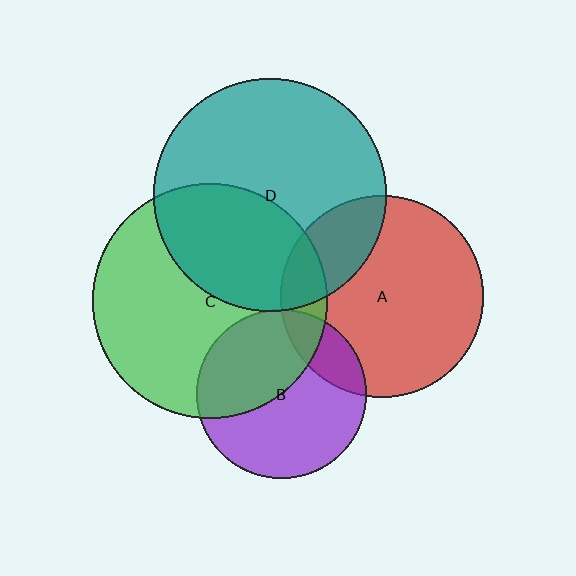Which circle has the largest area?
Circle C (green).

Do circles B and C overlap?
Yes.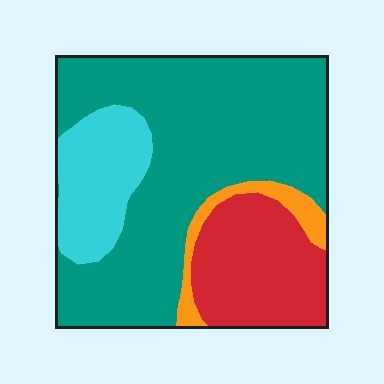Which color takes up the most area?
Teal, at roughly 60%.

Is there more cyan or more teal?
Teal.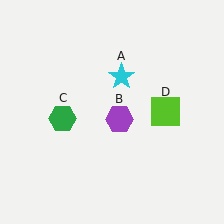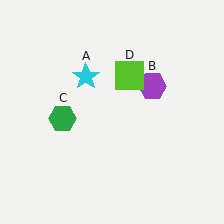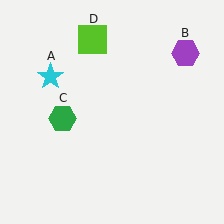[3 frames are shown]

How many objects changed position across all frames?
3 objects changed position: cyan star (object A), purple hexagon (object B), lime square (object D).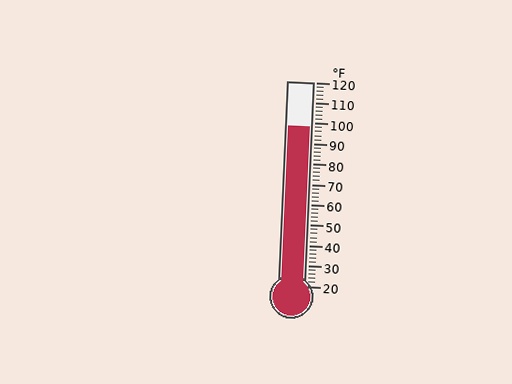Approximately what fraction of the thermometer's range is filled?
The thermometer is filled to approximately 80% of its range.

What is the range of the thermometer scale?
The thermometer scale ranges from 20°F to 120°F.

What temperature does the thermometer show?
The thermometer shows approximately 98°F.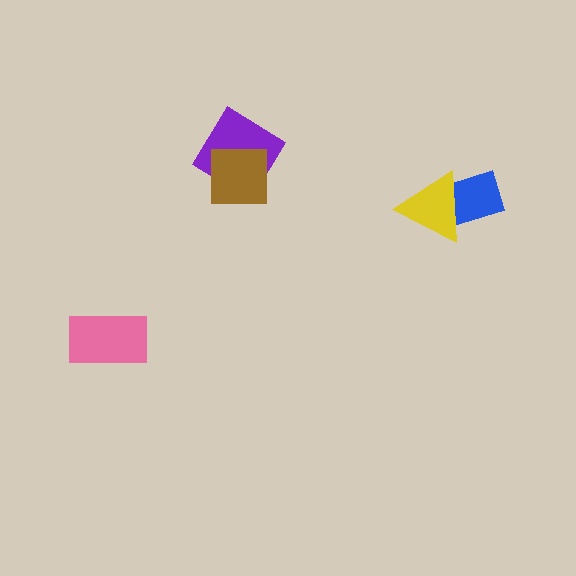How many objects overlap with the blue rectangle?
1 object overlaps with the blue rectangle.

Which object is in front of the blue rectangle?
The yellow triangle is in front of the blue rectangle.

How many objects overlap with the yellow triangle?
1 object overlaps with the yellow triangle.